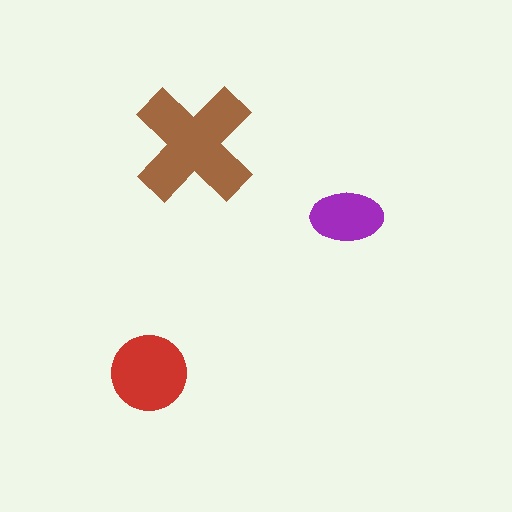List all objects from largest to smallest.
The brown cross, the red circle, the purple ellipse.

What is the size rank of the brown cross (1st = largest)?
1st.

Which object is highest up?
The brown cross is topmost.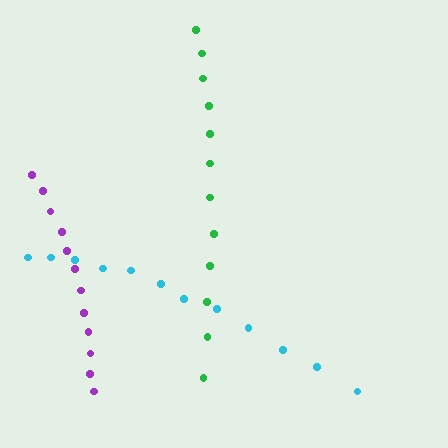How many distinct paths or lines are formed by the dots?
There are 3 distinct paths.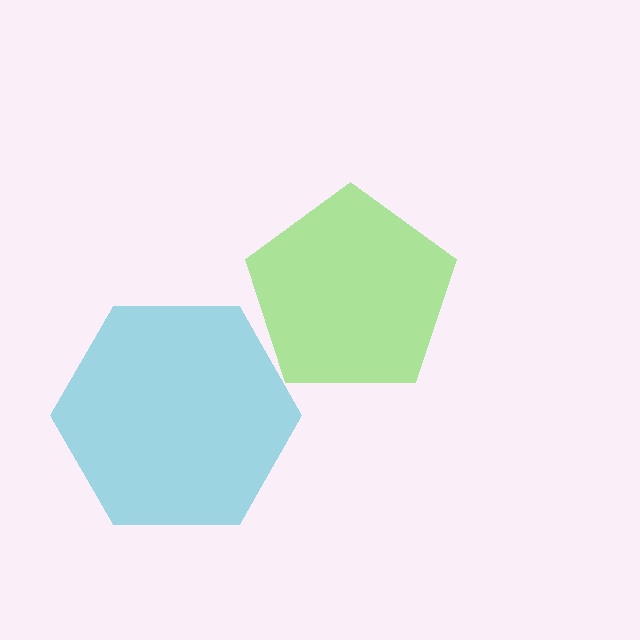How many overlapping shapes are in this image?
There are 2 overlapping shapes in the image.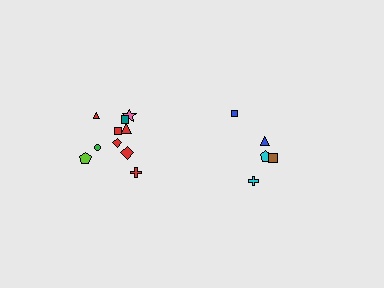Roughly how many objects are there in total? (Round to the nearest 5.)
Roughly 15 objects in total.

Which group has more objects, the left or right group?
The left group.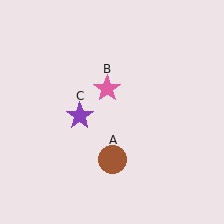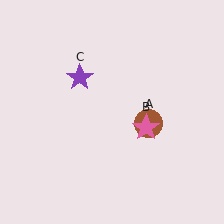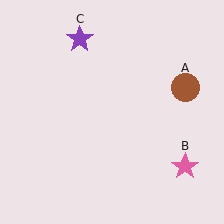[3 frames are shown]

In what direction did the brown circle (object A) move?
The brown circle (object A) moved up and to the right.